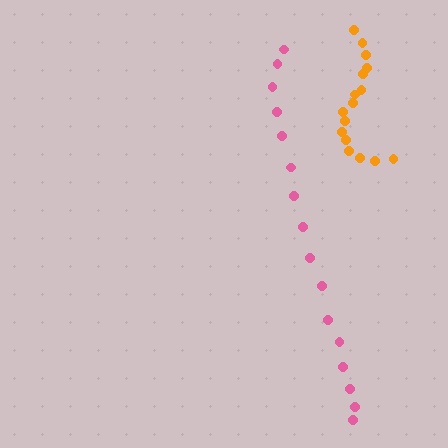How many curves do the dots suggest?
There are 2 distinct paths.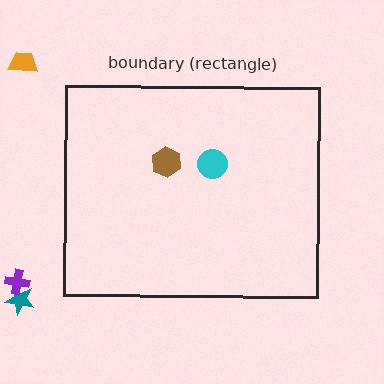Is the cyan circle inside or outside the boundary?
Inside.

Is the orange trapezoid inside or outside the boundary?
Outside.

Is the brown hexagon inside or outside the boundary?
Inside.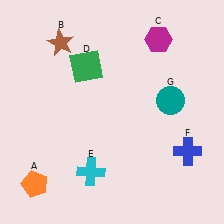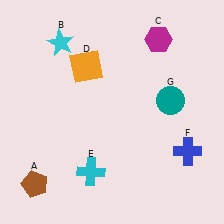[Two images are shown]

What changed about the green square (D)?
In Image 1, D is green. In Image 2, it changed to orange.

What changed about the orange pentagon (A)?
In Image 1, A is orange. In Image 2, it changed to brown.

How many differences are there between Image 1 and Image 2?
There are 3 differences between the two images.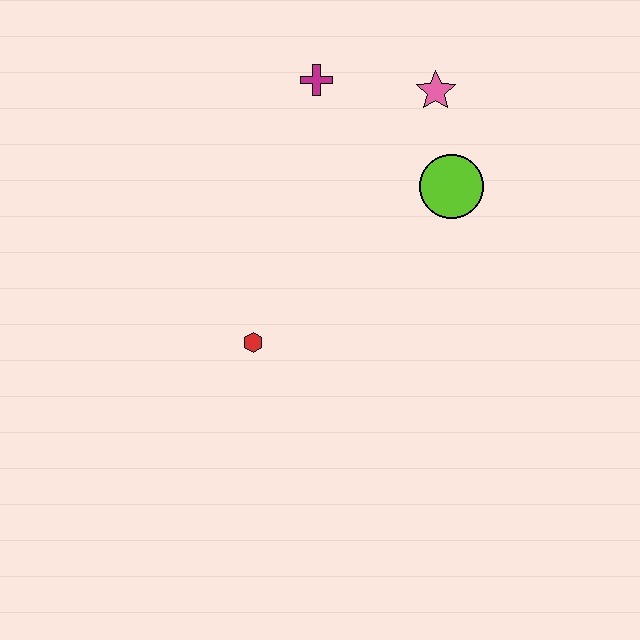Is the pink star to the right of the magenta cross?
Yes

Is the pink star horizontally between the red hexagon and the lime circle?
Yes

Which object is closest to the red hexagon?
The lime circle is closest to the red hexagon.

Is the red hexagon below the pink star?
Yes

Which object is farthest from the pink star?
The red hexagon is farthest from the pink star.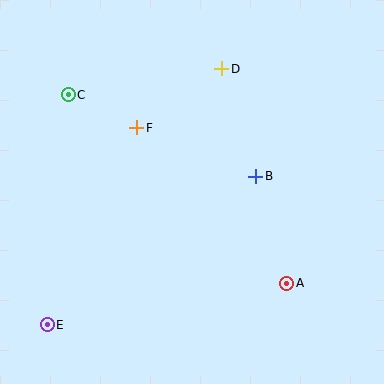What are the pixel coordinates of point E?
Point E is at (47, 325).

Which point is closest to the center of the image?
Point B at (256, 176) is closest to the center.